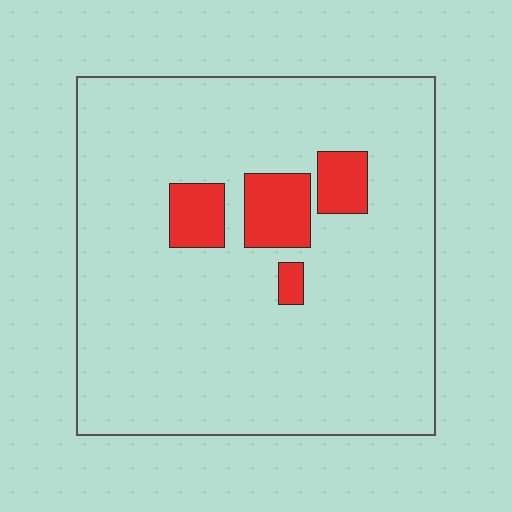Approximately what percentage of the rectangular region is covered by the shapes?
Approximately 10%.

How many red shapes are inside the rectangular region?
4.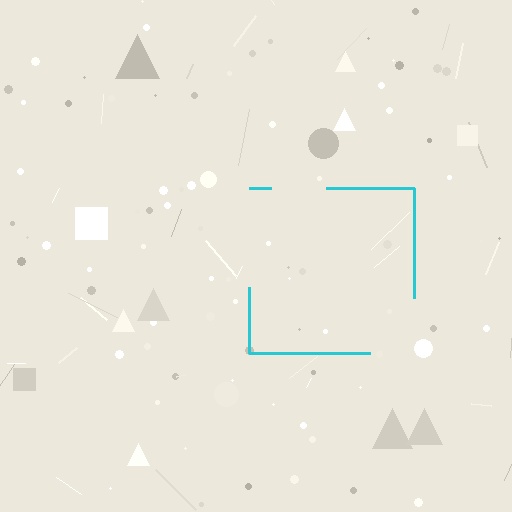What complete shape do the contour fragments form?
The contour fragments form a square.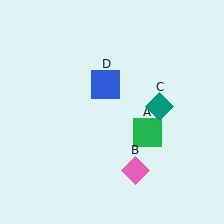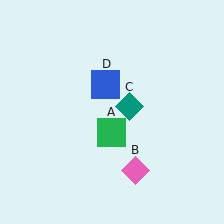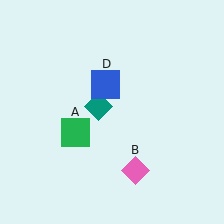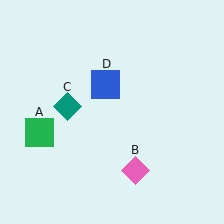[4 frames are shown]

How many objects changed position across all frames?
2 objects changed position: green square (object A), teal diamond (object C).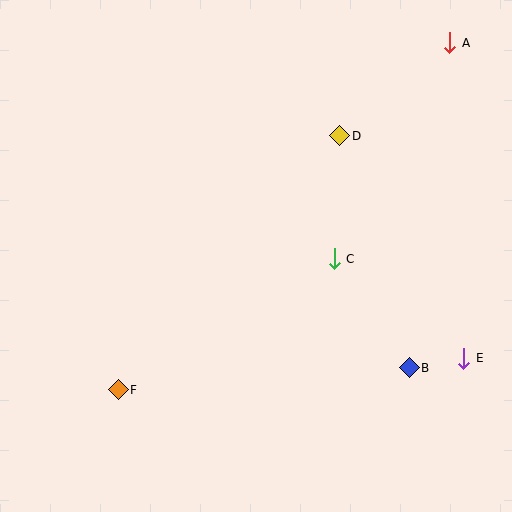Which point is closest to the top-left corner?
Point D is closest to the top-left corner.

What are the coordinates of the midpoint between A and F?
The midpoint between A and F is at (284, 216).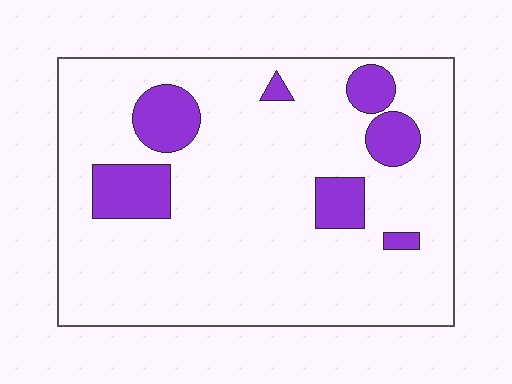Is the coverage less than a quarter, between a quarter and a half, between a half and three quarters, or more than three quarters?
Less than a quarter.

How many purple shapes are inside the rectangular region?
7.